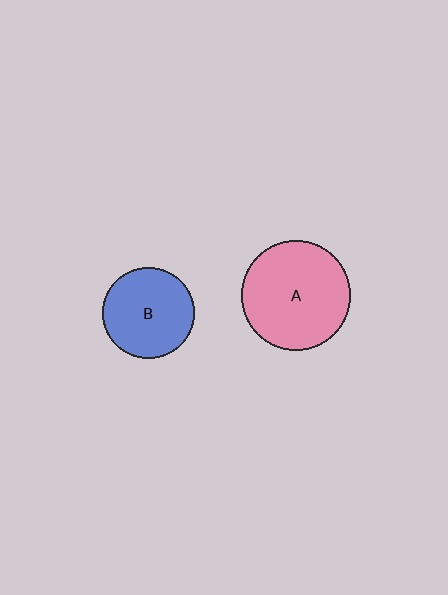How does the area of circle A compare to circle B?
Approximately 1.4 times.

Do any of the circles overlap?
No, none of the circles overlap.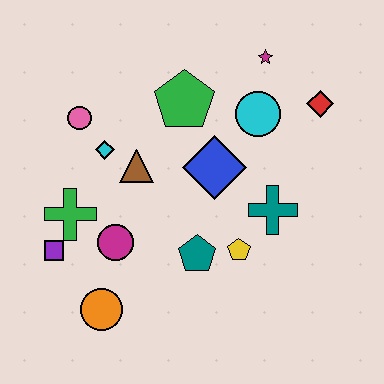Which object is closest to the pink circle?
The cyan diamond is closest to the pink circle.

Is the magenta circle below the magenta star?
Yes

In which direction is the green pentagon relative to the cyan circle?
The green pentagon is to the left of the cyan circle.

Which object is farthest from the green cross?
The red diamond is farthest from the green cross.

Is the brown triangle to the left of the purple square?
No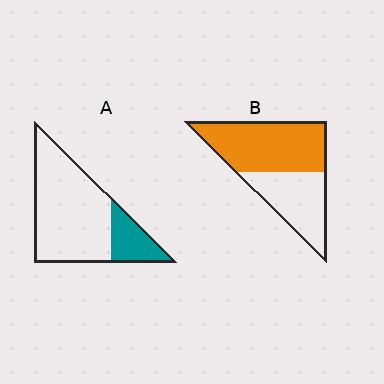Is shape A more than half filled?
No.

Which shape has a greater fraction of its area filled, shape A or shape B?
Shape B.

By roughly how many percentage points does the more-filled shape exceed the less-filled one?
By roughly 35 percentage points (B over A).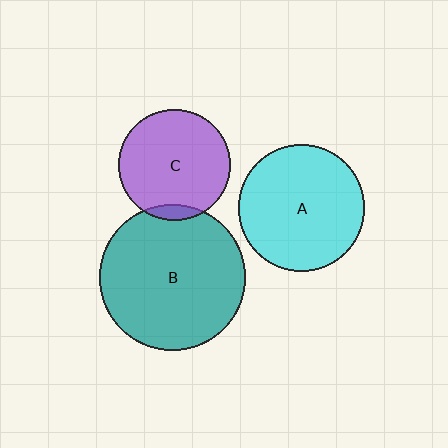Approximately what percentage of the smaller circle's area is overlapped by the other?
Approximately 5%.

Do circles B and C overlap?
Yes.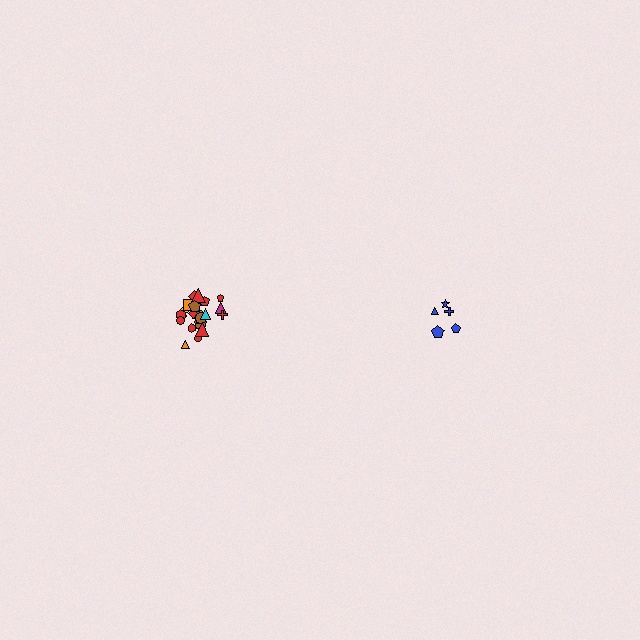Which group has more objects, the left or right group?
The left group.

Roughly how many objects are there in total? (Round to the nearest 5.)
Roughly 30 objects in total.